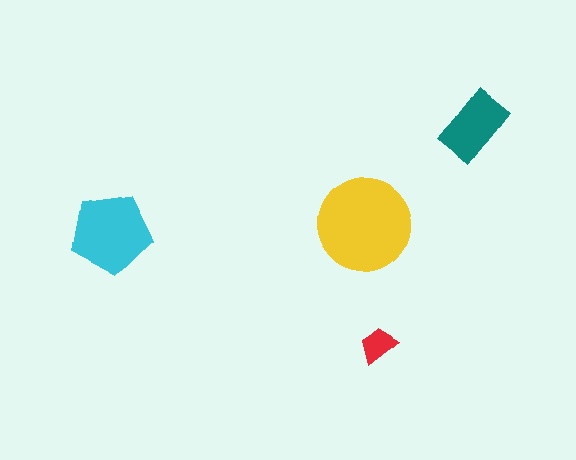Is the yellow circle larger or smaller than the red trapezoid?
Larger.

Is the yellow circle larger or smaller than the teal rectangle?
Larger.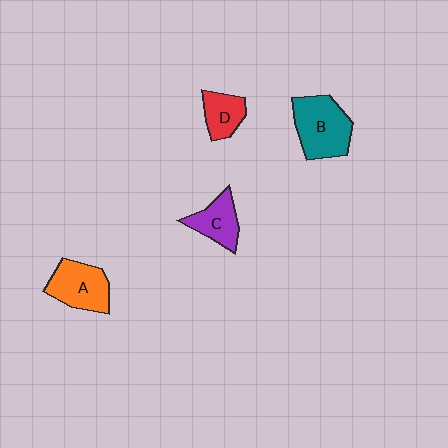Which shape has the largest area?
Shape B (teal).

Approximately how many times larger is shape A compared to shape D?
Approximately 1.5 times.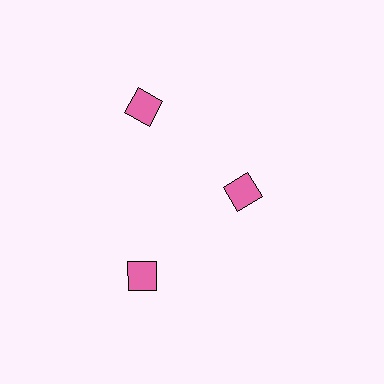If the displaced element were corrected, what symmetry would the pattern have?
It would have 3-fold rotational symmetry — the pattern would map onto itself every 120 degrees.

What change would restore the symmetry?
The symmetry would be restored by moving it outward, back onto the ring so that all 3 diamonds sit at equal angles and equal distance from the center.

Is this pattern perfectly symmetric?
No. The 3 pink diamonds are arranged in a ring, but one element near the 3 o'clock position is pulled inward toward the center, breaking the 3-fold rotational symmetry.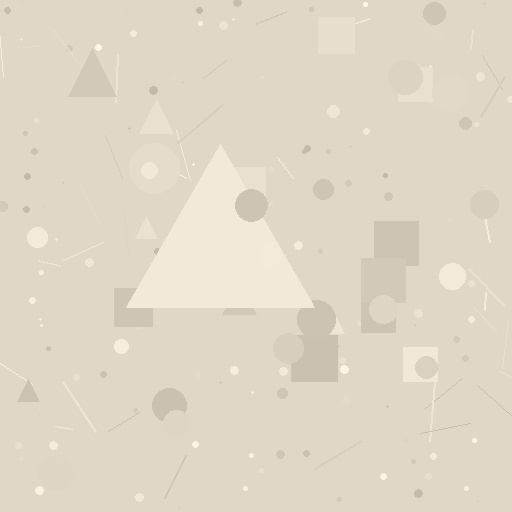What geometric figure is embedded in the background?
A triangle is embedded in the background.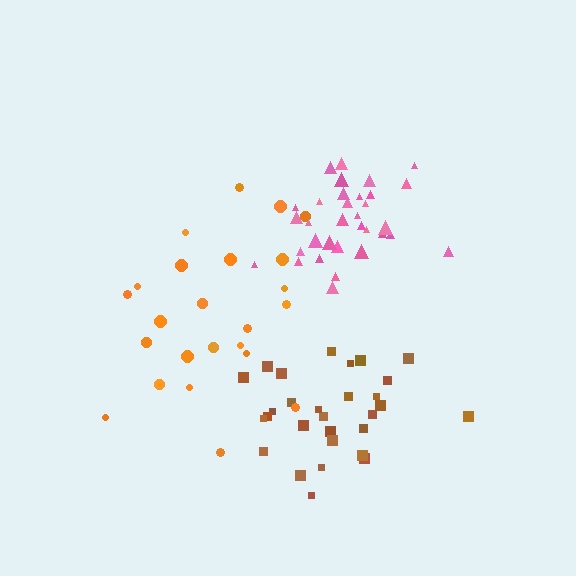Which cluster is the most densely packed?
Pink.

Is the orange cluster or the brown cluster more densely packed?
Brown.